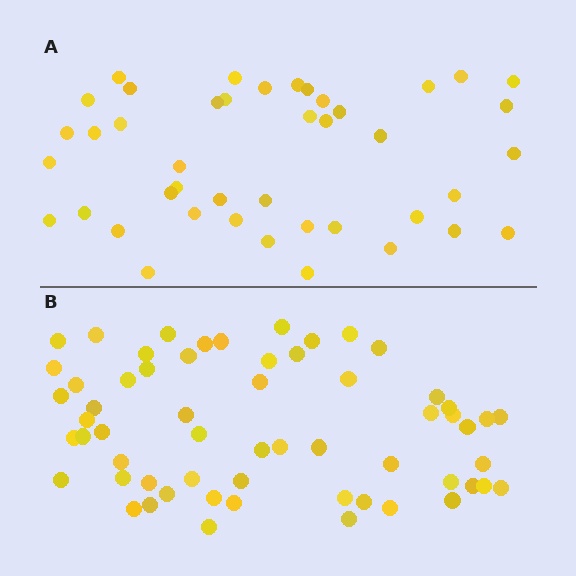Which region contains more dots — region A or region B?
Region B (the bottom region) has more dots.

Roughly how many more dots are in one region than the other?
Region B has approximately 15 more dots than region A.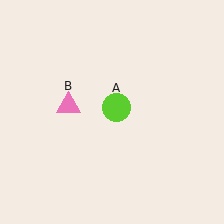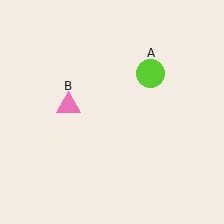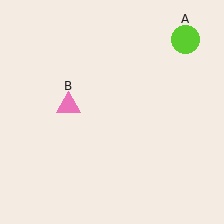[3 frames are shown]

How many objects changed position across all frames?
1 object changed position: lime circle (object A).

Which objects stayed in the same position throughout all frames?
Pink triangle (object B) remained stationary.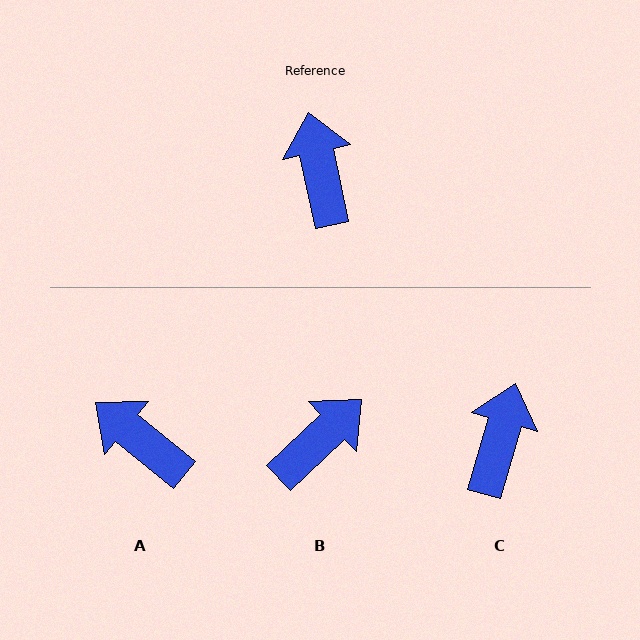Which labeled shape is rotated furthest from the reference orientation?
B, about 59 degrees away.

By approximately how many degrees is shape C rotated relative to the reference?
Approximately 28 degrees clockwise.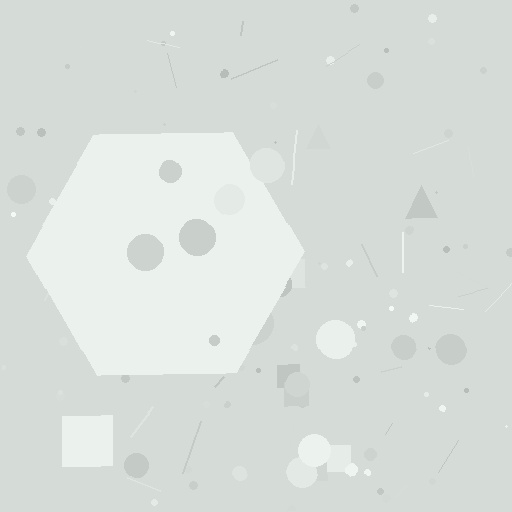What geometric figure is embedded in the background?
A hexagon is embedded in the background.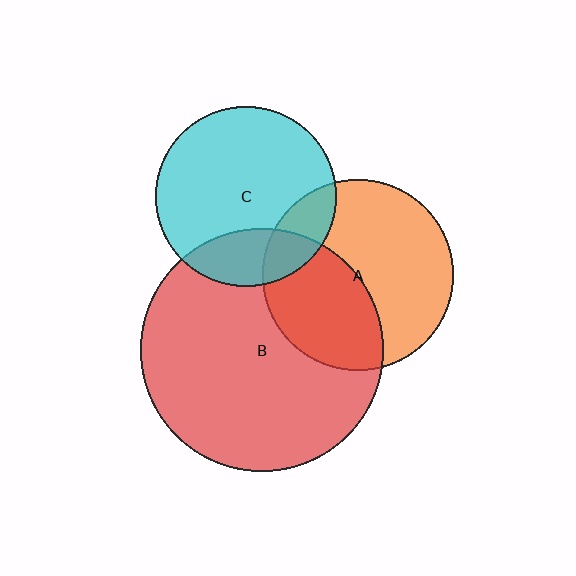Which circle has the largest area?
Circle B (red).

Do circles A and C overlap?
Yes.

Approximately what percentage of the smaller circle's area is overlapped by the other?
Approximately 15%.